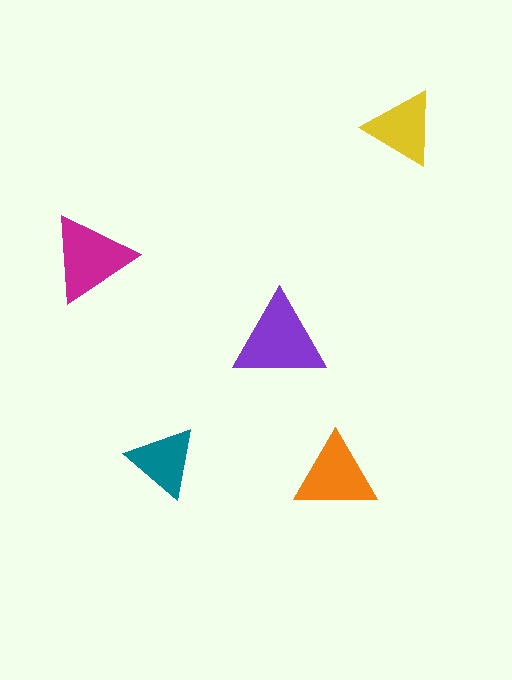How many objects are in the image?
There are 5 objects in the image.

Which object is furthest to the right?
The yellow triangle is rightmost.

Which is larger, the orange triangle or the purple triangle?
The purple one.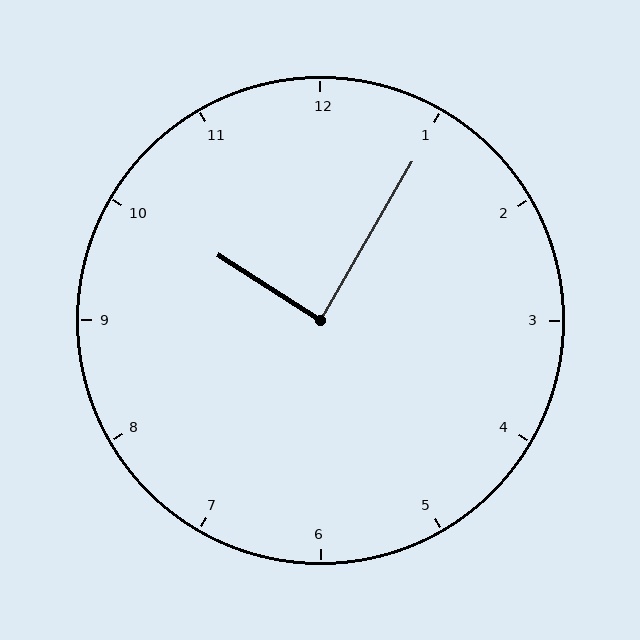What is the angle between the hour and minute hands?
Approximately 88 degrees.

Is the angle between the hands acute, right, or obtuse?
It is right.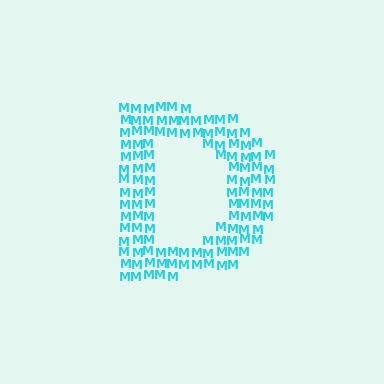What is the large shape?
The large shape is the letter D.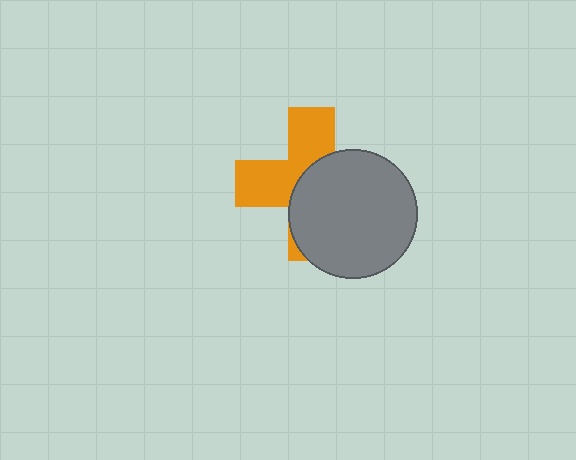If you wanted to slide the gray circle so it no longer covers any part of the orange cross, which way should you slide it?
Slide it toward the lower-right — that is the most direct way to separate the two shapes.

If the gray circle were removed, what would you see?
You would see the complete orange cross.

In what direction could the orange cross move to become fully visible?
The orange cross could move toward the upper-left. That would shift it out from behind the gray circle entirely.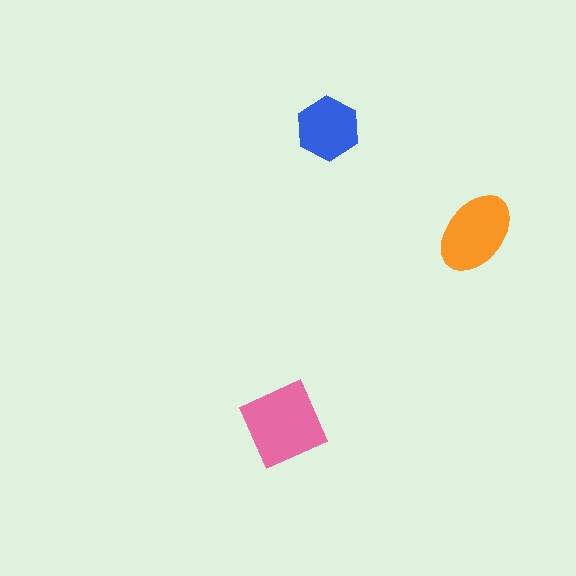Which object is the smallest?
The blue hexagon.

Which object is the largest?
The pink square.